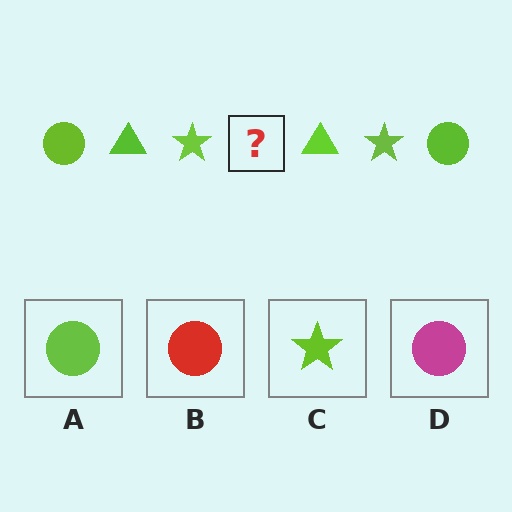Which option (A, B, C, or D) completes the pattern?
A.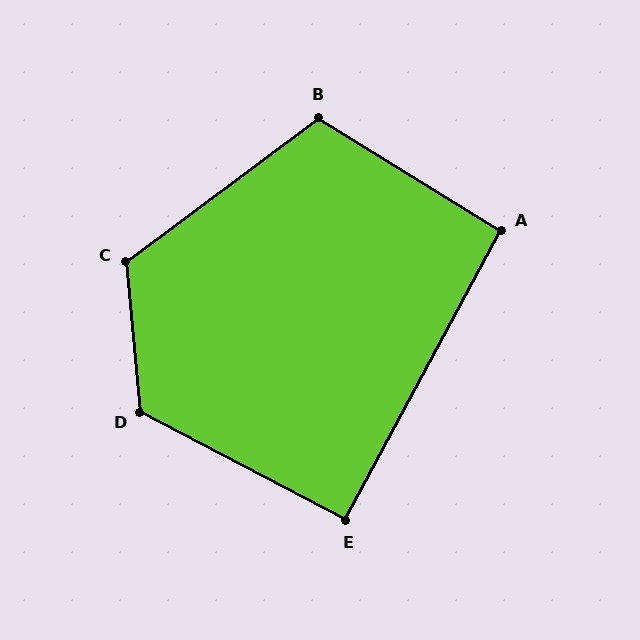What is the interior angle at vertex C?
Approximately 122 degrees (obtuse).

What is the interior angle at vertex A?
Approximately 93 degrees (approximately right).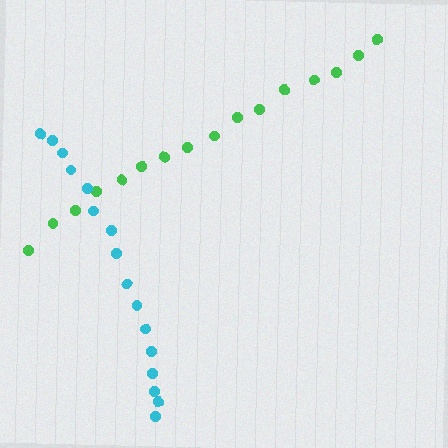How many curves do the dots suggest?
There are 2 distinct paths.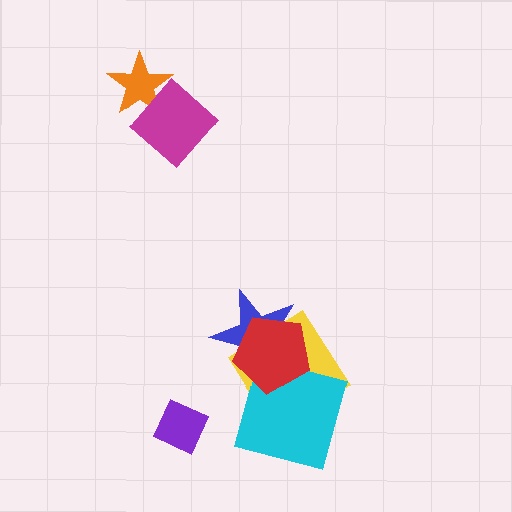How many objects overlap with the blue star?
2 objects overlap with the blue star.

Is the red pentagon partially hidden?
No, no other shape covers it.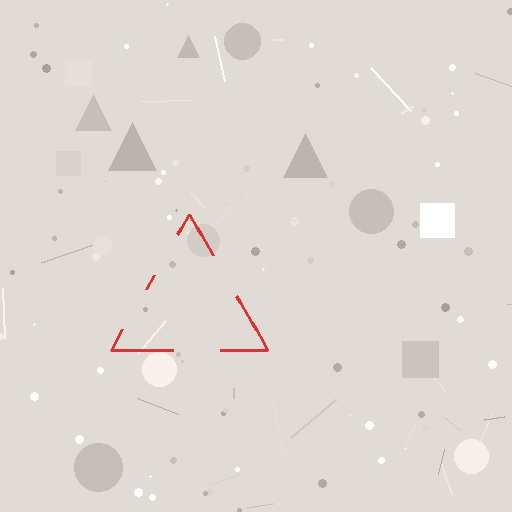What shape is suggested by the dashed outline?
The dashed outline suggests a triangle.